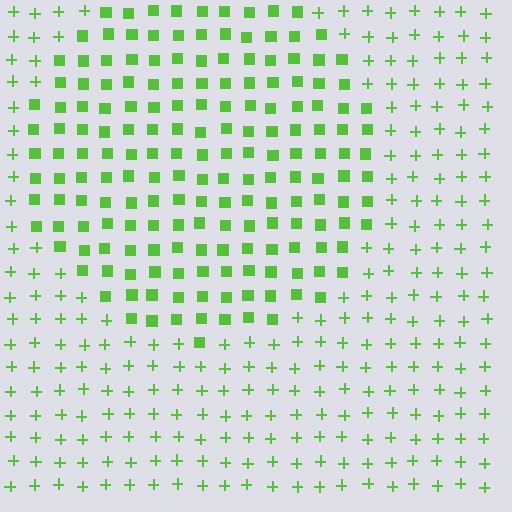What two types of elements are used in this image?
The image uses squares inside the circle region and plus signs outside it.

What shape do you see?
I see a circle.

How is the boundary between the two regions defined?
The boundary is defined by a change in element shape: squares inside vs. plus signs outside. All elements share the same color and spacing.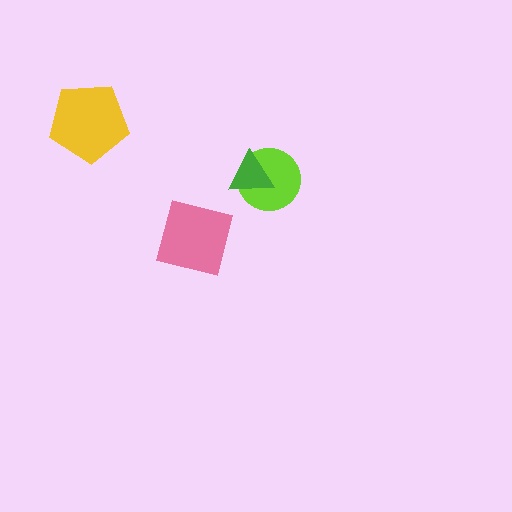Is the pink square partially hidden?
No, no other shape covers it.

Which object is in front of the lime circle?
The green triangle is in front of the lime circle.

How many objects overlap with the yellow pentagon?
0 objects overlap with the yellow pentagon.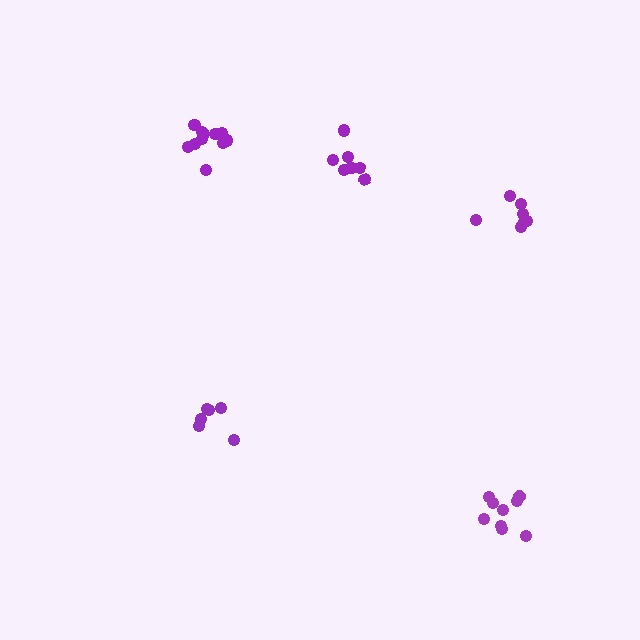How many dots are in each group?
Group 1: 7 dots, Group 2: 6 dots, Group 3: 7 dots, Group 4: 9 dots, Group 5: 12 dots (41 total).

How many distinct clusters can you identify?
There are 5 distinct clusters.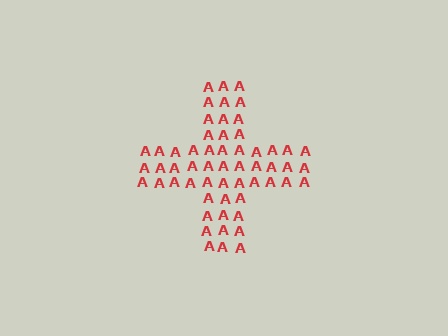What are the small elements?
The small elements are letter A's.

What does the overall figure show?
The overall figure shows a cross.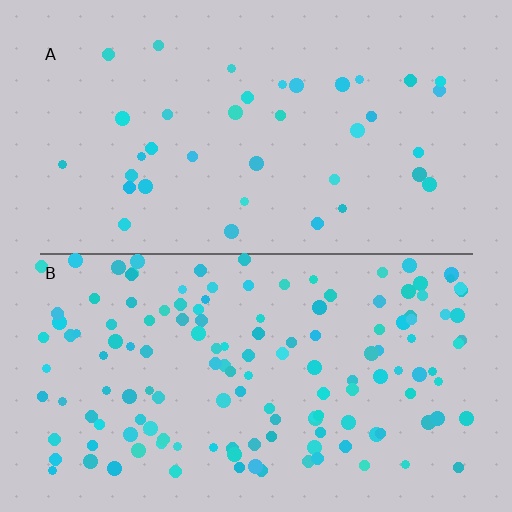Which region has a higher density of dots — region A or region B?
B (the bottom).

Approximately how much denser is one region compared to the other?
Approximately 3.7× — region B over region A.